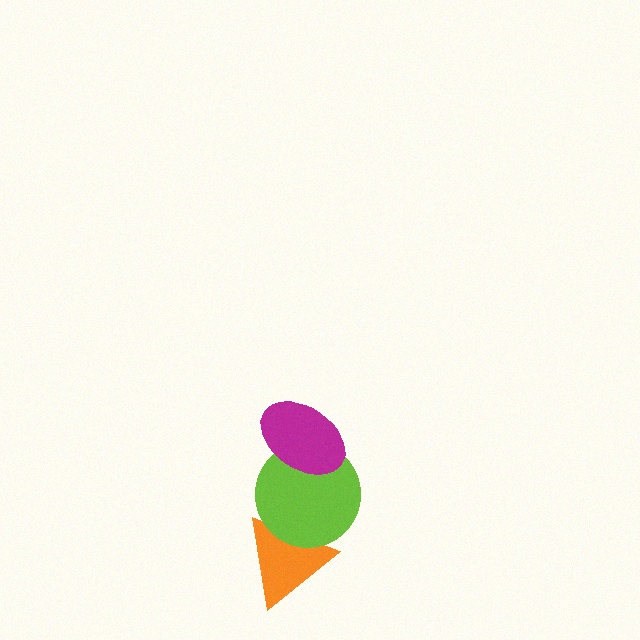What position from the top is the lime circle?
The lime circle is 2nd from the top.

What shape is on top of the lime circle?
The magenta ellipse is on top of the lime circle.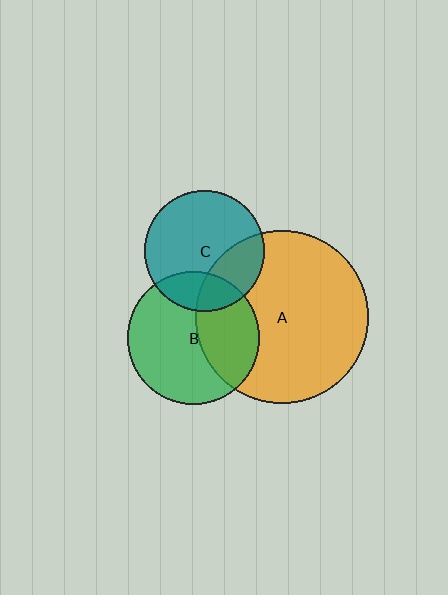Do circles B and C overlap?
Yes.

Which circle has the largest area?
Circle A (orange).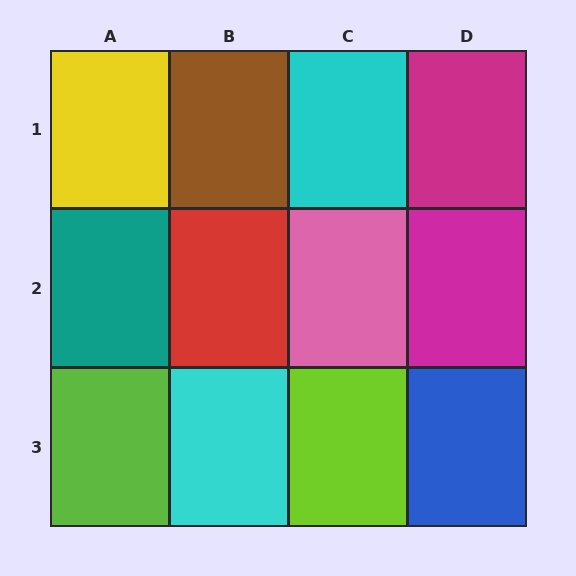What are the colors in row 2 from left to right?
Teal, red, pink, magenta.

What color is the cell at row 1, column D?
Magenta.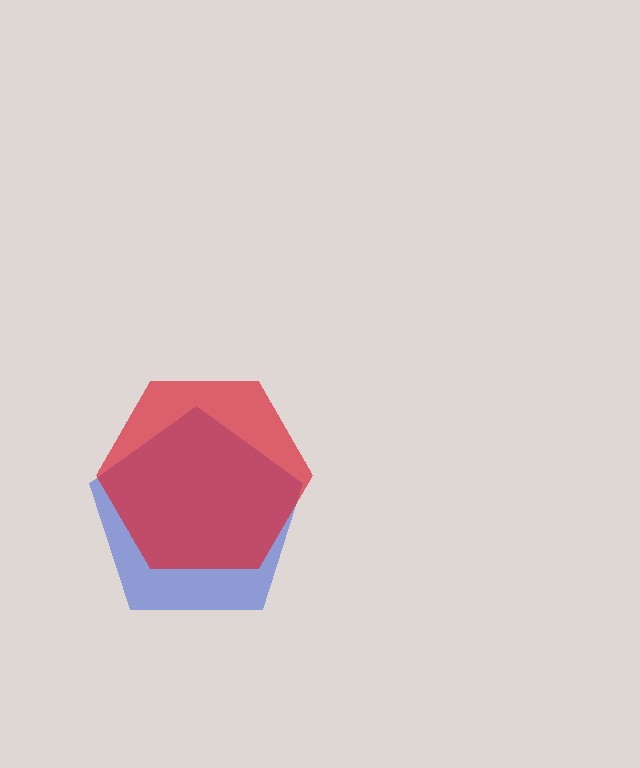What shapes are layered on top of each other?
The layered shapes are: a blue pentagon, a red hexagon.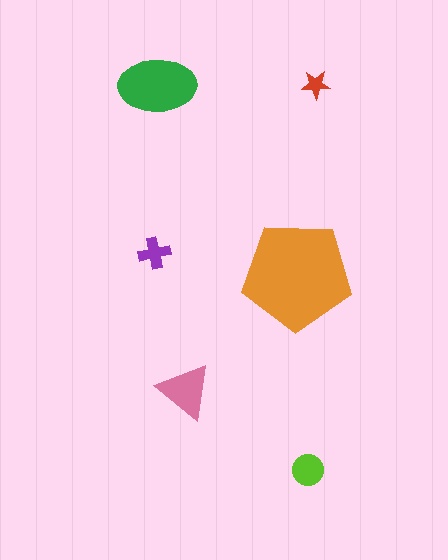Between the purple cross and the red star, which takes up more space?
The purple cross.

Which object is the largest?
The orange pentagon.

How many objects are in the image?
There are 6 objects in the image.